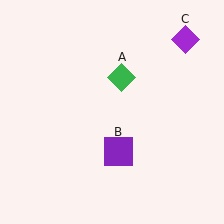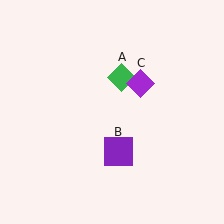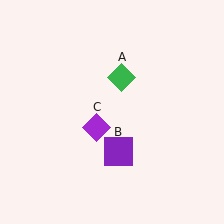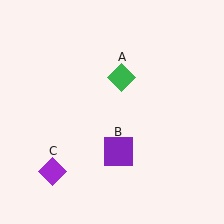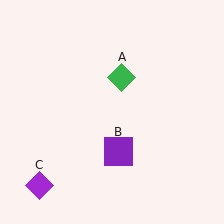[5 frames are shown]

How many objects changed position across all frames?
1 object changed position: purple diamond (object C).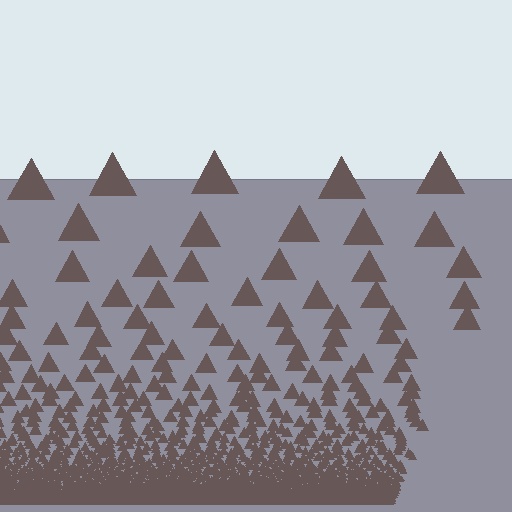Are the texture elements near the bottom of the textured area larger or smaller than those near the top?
Smaller. The gradient is inverted — elements near the bottom are smaller and denser.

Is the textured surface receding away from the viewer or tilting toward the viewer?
The surface appears to tilt toward the viewer. Texture elements get larger and sparser toward the top.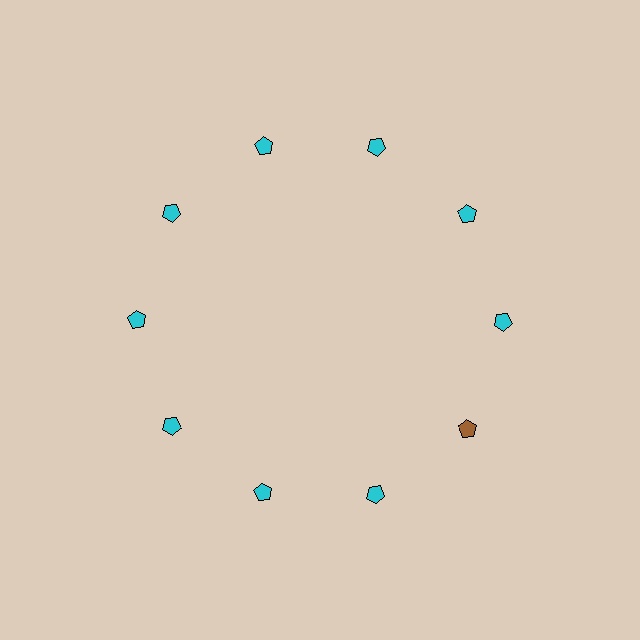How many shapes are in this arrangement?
There are 10 shapes arranged in a ring pattern.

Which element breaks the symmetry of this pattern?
The brown pentagon at roughly the 4 o'clock position breaks the symmetry. All other shapes are cyan pentagons.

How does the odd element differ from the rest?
It has a different color: brown instead of cyan.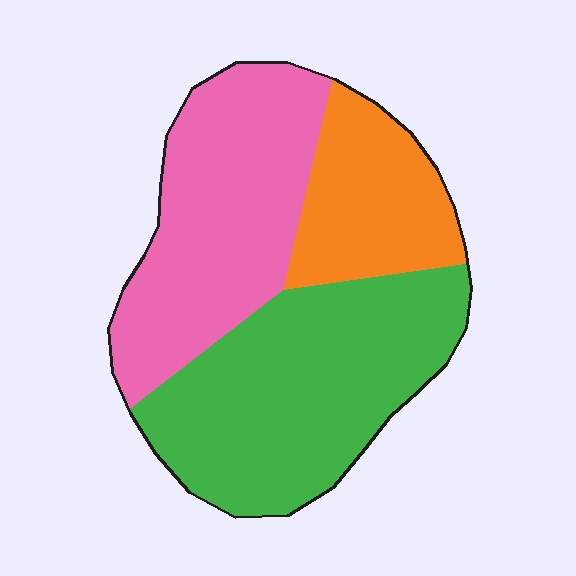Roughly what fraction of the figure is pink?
Pink takes up between a third and a half of the figure.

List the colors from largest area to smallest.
From largest to smallest: green, pink, orange.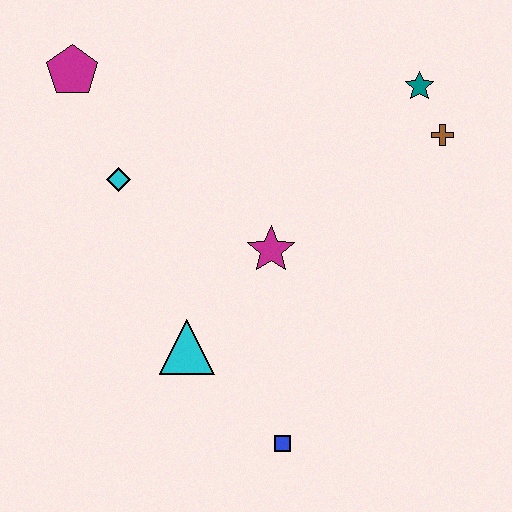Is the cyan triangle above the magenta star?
No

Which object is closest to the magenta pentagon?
The cyan diamond is closest to the magenta pentagon.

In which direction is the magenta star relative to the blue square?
The magenta star is above the blue square.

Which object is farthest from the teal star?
The blue square is farthest from the teal star.